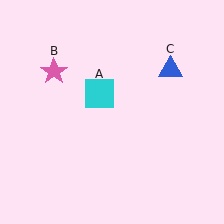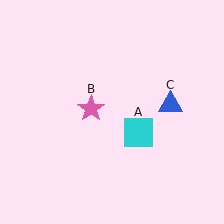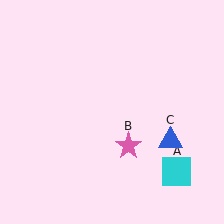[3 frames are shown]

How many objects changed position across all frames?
3 objects changed position: cyan square (object A), pink star (object B), blue triangle (object C).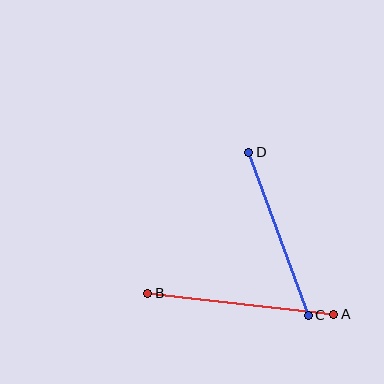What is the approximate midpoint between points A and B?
The midpoint is at approximately (241, 304) pixels.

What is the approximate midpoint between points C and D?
The midpoint is at approximately (279, 234) pixels.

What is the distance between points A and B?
The distance is approximately 187 pixels.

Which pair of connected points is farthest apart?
Points A and B are farthest apart.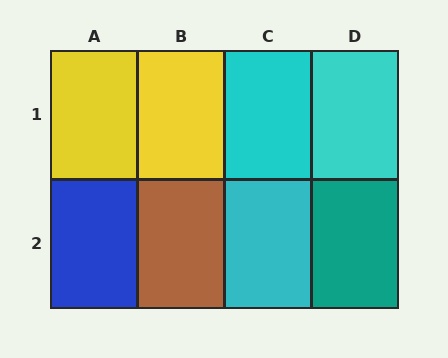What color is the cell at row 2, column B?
Brown.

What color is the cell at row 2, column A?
Blue.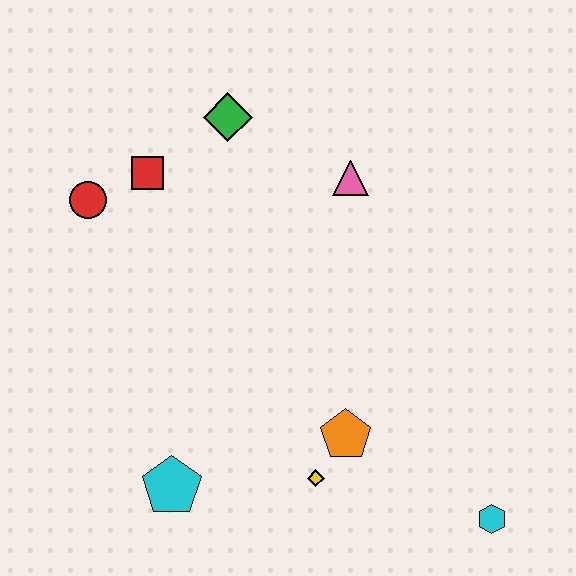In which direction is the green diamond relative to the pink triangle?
The green diamond is to the left of the pink triangle.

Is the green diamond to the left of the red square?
No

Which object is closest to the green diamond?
The red square is closest to the green diamond.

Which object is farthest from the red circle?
The cyan hexagon is farthest from the red circle.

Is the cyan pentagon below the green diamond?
Yes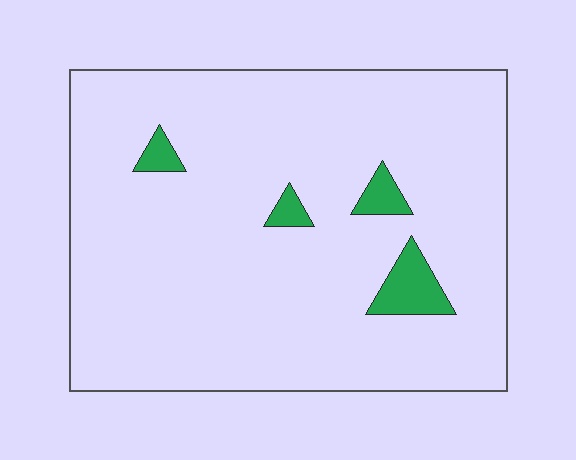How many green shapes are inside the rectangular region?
4.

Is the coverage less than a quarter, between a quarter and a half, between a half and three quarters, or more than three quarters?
Less than a quarter.